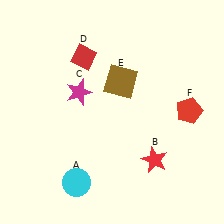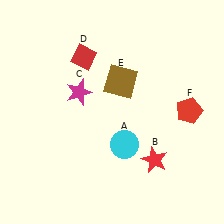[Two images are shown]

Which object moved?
The cyan circle (A) moved right.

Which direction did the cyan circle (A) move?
The cyan circle (A) moved right.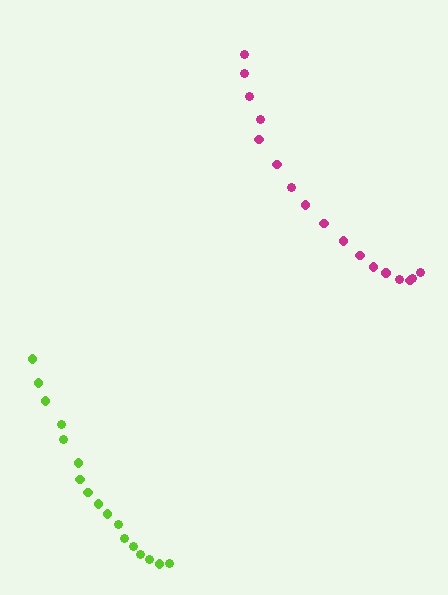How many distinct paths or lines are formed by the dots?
There are 2 distinct paths.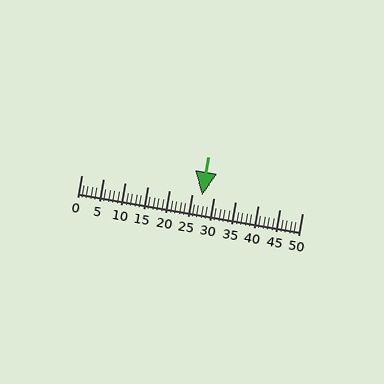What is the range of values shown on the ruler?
The ruler shows values from 0 to 50.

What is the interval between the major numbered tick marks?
The major tick marks are spaced 5 units apart.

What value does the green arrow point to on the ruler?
The green arrow points to approximately 27.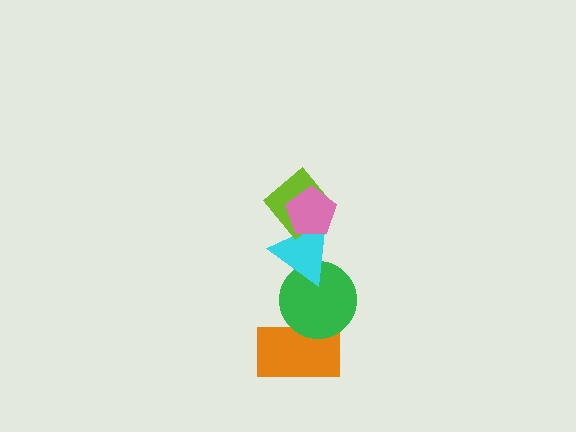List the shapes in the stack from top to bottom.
From top to bottom: the pink pentagon, the lime diamond, the cyan triangle, the green circle, the orange rectangle.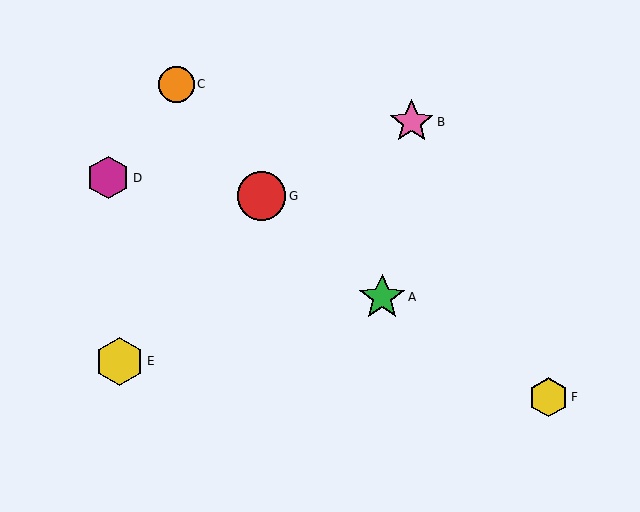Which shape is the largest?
The red circle (labeled G) is the largest.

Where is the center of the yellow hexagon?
The center of the yellow hexagon is at (548, 397).